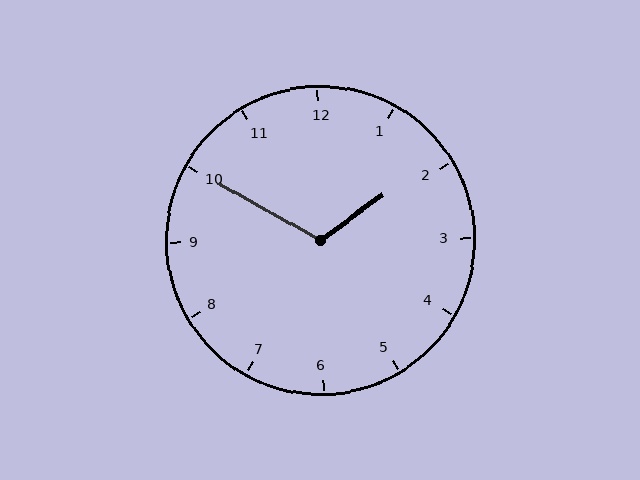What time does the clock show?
1:50.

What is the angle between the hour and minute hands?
Approximately 115 degrees.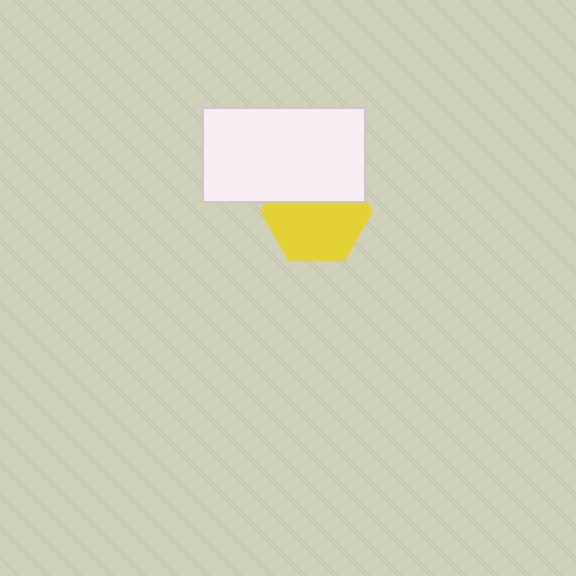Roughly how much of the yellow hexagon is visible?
About half of it is visible (roughly 60%).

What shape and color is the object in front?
The object in front is a white rectangle.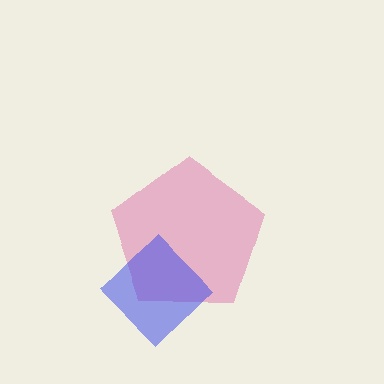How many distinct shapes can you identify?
There are 2 distinct shapes: a pink pentagon, a blue diamond.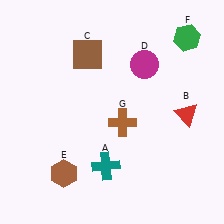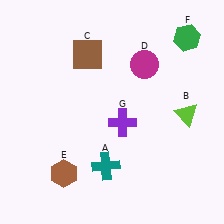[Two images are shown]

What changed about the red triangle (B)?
In Image 1, B is red. In Image 2, it changed to lime.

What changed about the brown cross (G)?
In Image 1, G is brown. In Image 2, it changed to purple.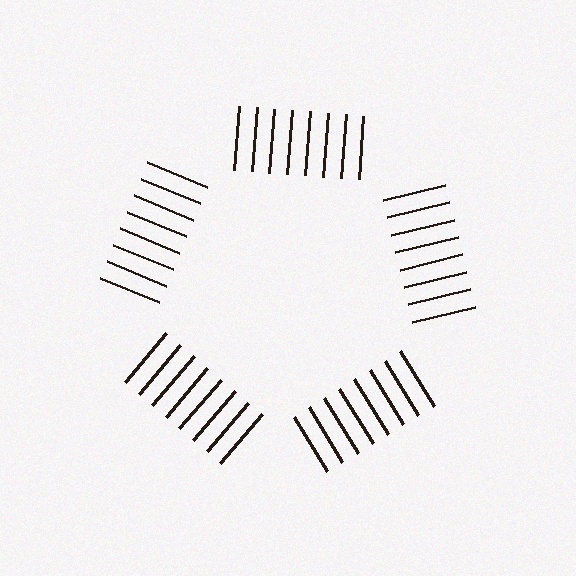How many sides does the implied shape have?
5 sides — the line-ends trace a pentagon.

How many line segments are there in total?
40 — 8 along each of the 5 edges.